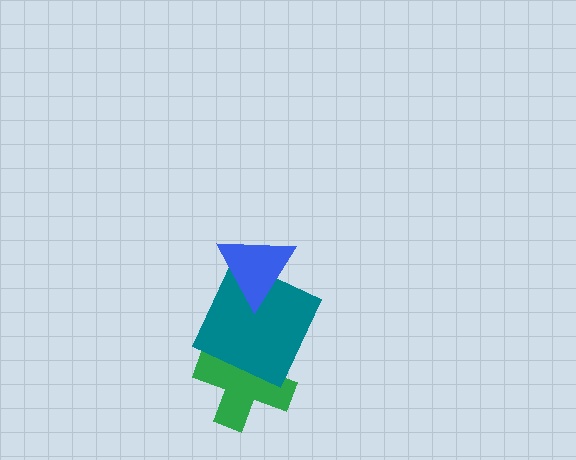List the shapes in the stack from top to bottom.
From top to bottom: the blue triangle, the teal square, the green cross.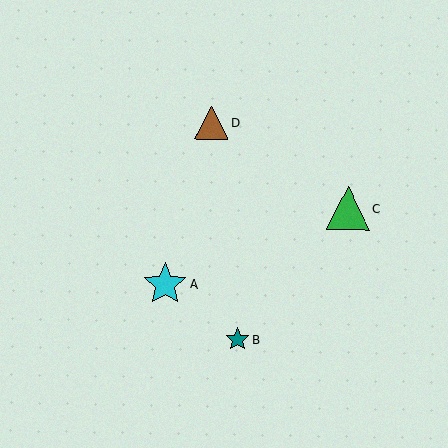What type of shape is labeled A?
Shape A is a cyan star.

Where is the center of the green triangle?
The center of the green triangle is at (348, 208).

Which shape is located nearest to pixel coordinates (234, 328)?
The teal star (labeled B) at (237, 340) is nearest to that location.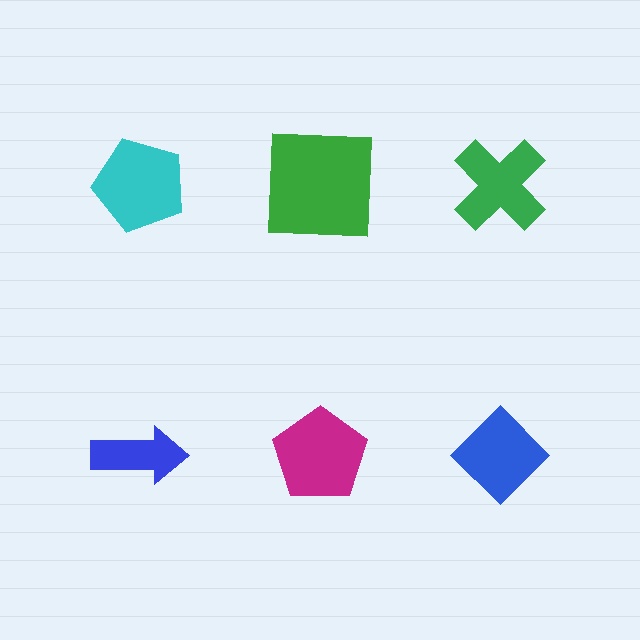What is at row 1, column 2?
A green square.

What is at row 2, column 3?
A blue diamond.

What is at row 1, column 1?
A cyan pentagon.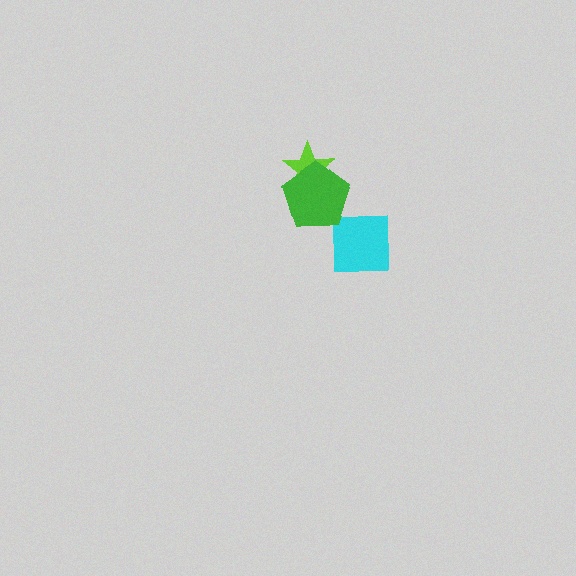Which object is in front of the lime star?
The green pentagon is in front of the lime star.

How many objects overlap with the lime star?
1 object overlaps with the lime star.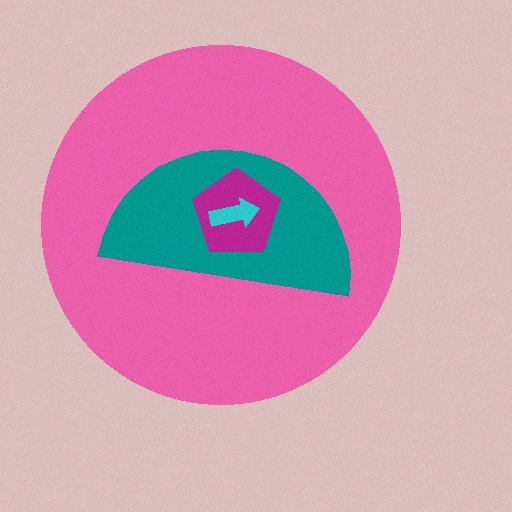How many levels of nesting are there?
4.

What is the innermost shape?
The cyan arrow.